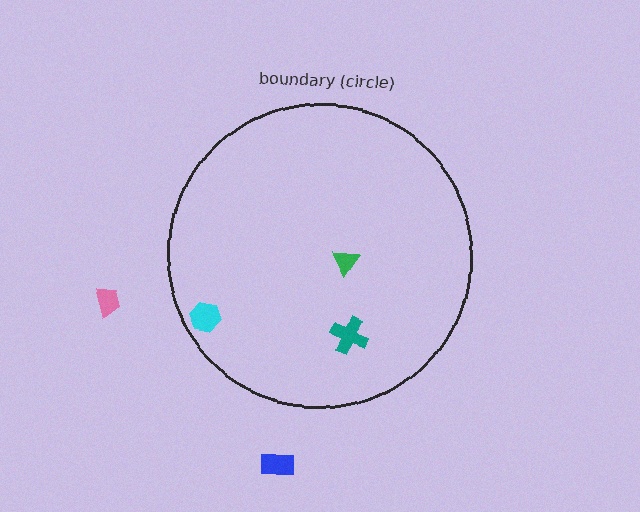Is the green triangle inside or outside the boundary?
Inside.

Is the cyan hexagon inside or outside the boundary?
Inside.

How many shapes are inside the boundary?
3 inside, 2 outside.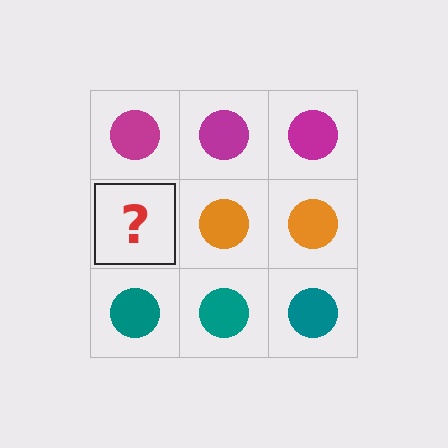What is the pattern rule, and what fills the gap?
The rule is that each row has a consistent color. The gap should be filled with an orange circle.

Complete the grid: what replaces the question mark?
The question mark should be replaced with an orange circle.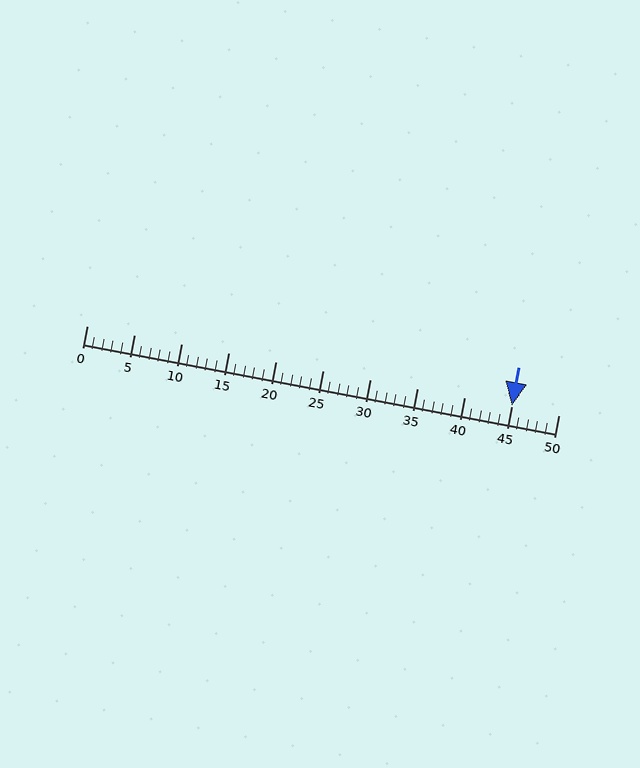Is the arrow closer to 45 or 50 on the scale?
The arrow is closer to 45.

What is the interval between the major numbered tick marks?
The major tick marks are spaced 5 units apart.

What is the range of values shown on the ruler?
The ruler shows values from 0 to 50.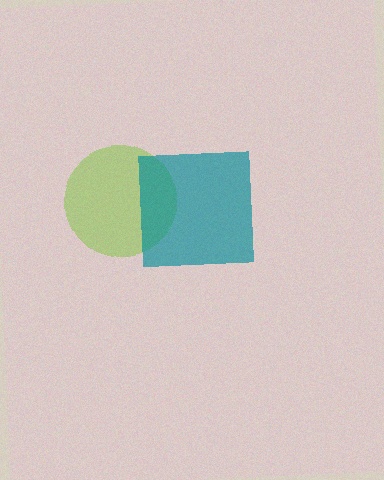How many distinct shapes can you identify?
There are 2 distinct shapes: a lime circle, a teal square.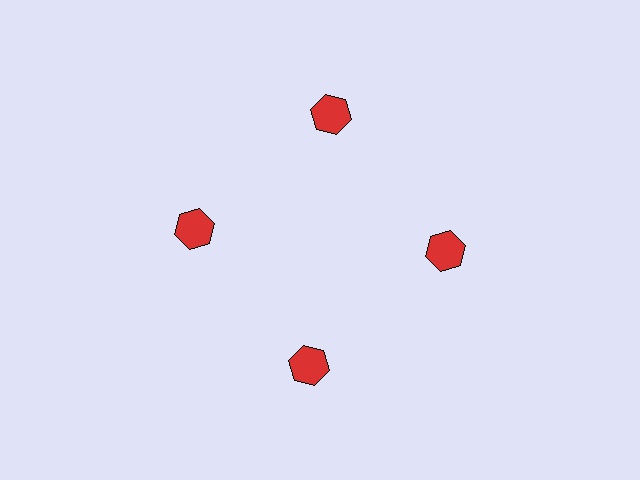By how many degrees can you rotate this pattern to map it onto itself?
The pattern maps onto itself every 90 degrees of rotation.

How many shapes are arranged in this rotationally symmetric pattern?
There are 4 shapes, arranged in 4 groups of 1.